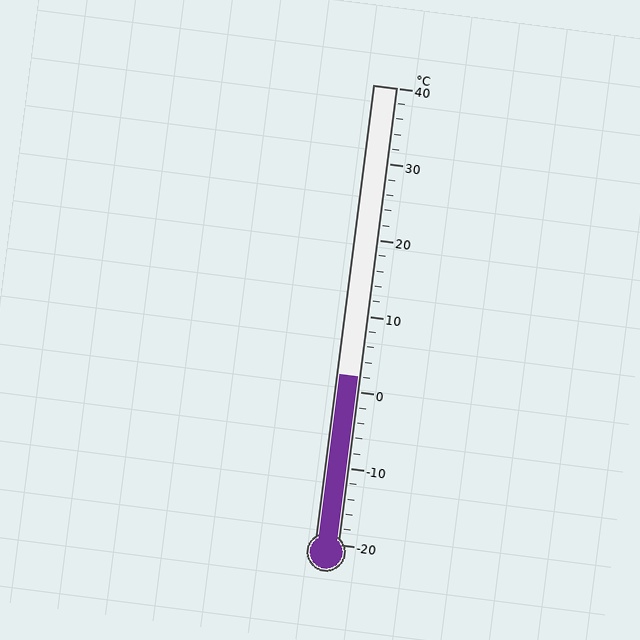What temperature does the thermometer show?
The thermometer shows approximately 2°C.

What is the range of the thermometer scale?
The thermometer scale ranges from -20°C to 40°C.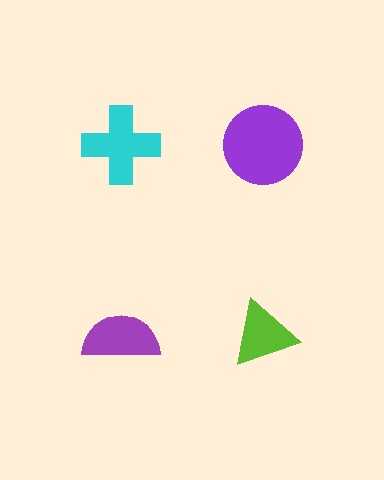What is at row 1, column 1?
A cyan cross.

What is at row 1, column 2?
A purple circle.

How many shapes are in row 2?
2 shapes.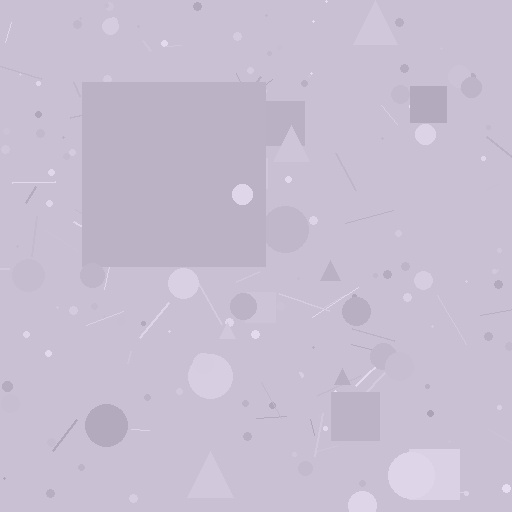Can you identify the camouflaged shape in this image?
The camouflaged shape is a square.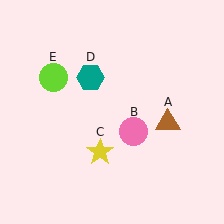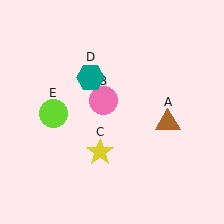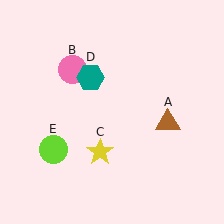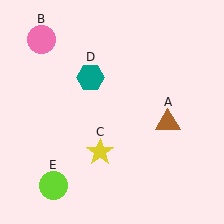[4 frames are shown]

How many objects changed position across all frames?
2 objects changed position: pink circle (object B), lime circle (object E).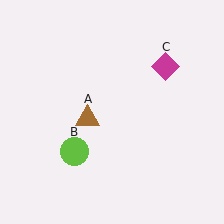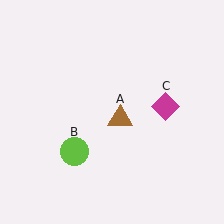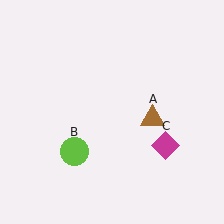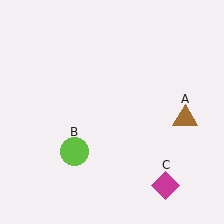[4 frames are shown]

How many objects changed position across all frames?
2 objects changed position: brown triangle (object A), magenta diamond (object C).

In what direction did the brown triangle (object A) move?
The brown triangle (object A) moved right.